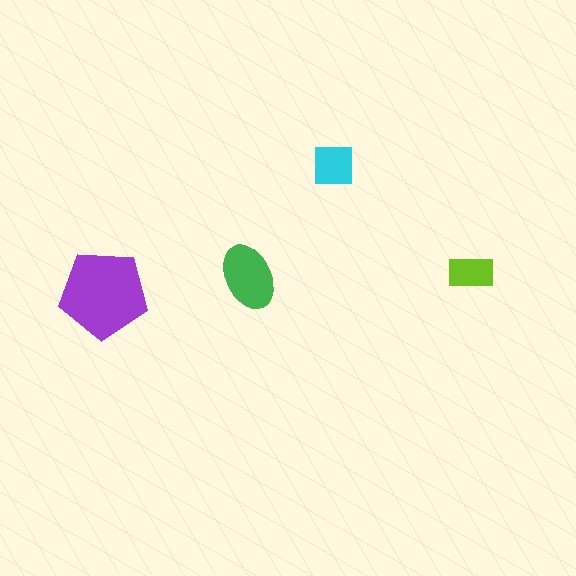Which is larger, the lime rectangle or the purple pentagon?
The purple pentagon.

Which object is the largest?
The purple pentagon.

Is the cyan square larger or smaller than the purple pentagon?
Smaller.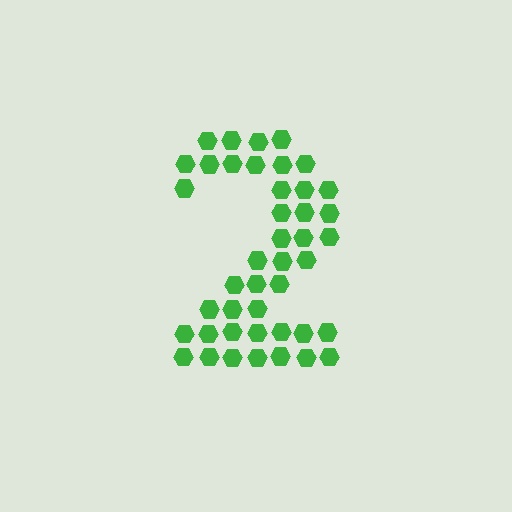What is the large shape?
The large shape is the digit 2.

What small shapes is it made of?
It is made of small hexagons.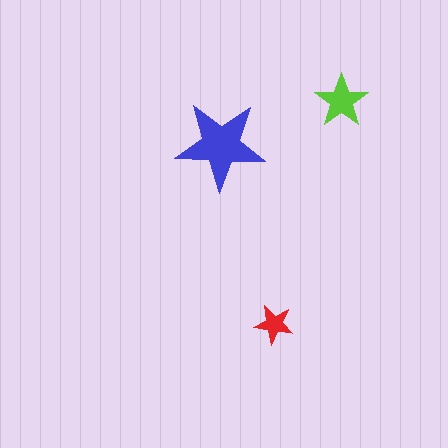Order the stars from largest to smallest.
the blue one, the lime one, the red one.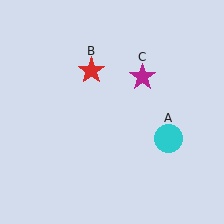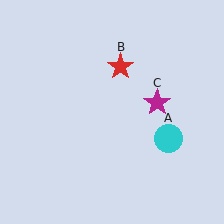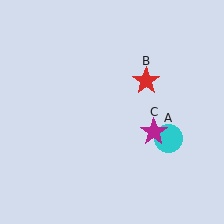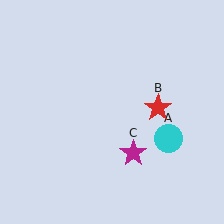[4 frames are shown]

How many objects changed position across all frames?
2 objects changed position: red star (object B), magenta star (object C).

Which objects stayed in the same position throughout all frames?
Cyan circle (object A) remained stationary.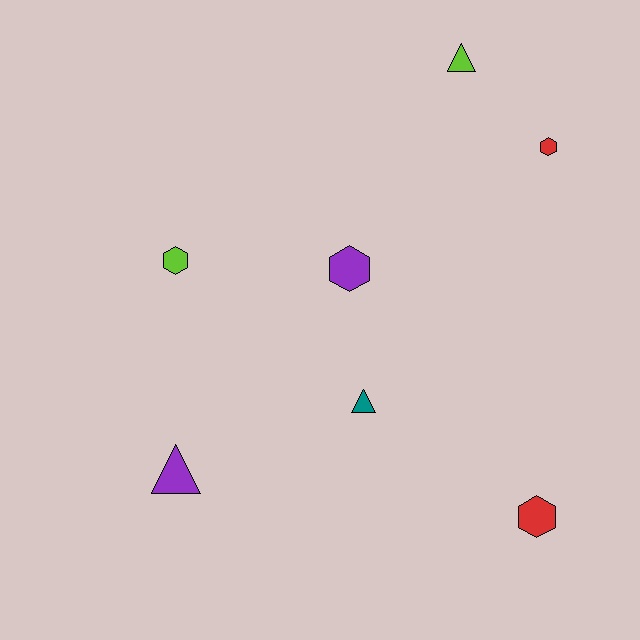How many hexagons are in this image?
There are 4 hexagons.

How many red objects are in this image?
There are 2 red objects.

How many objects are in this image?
There are 7 objects.